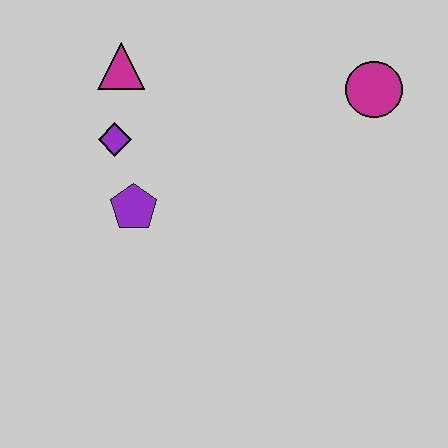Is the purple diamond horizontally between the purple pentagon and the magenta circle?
No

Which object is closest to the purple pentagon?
The purple diamond is closest to the purple pentagon.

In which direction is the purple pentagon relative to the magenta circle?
The purple pentagon is to the left of the magenta circle.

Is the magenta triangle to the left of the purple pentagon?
Yes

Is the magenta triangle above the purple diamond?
Yes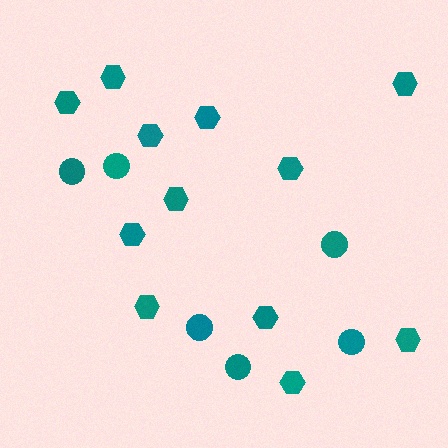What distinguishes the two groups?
There are 2 groups: one group of hexagons (12) and one group of circles (6).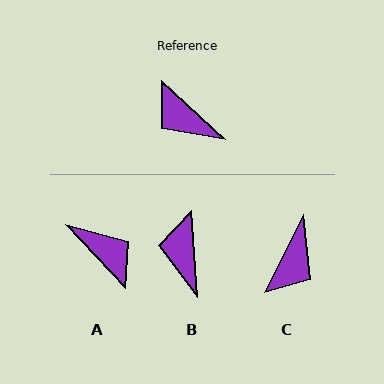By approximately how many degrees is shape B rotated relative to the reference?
Approximately 44 degrees clockwise.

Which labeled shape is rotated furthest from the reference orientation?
A, about 175 degrees away.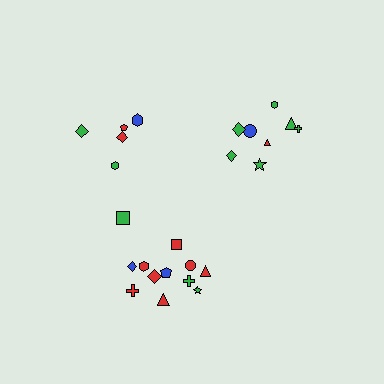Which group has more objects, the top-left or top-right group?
The top-right group.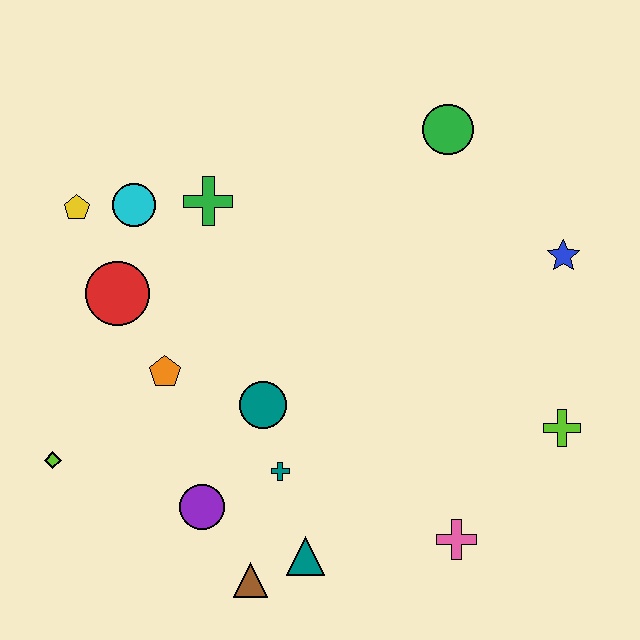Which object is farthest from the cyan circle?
The lime cross is farthest from the cyan circle.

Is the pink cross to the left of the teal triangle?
No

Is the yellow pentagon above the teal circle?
Yes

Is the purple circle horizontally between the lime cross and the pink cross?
No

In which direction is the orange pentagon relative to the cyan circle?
The orange pentagon is below the cyan circle.